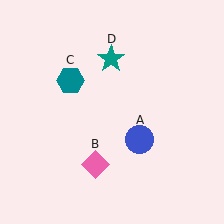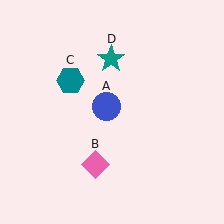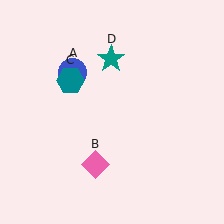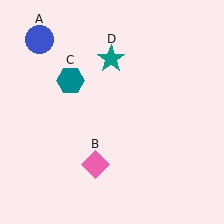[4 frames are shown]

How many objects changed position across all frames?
1 object changed position: blue circle (object A).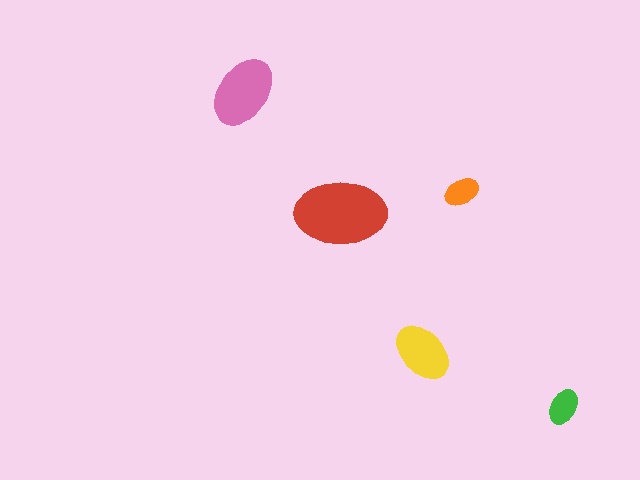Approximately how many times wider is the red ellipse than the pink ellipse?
About 1.5 times wider.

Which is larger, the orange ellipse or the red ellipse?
The red one.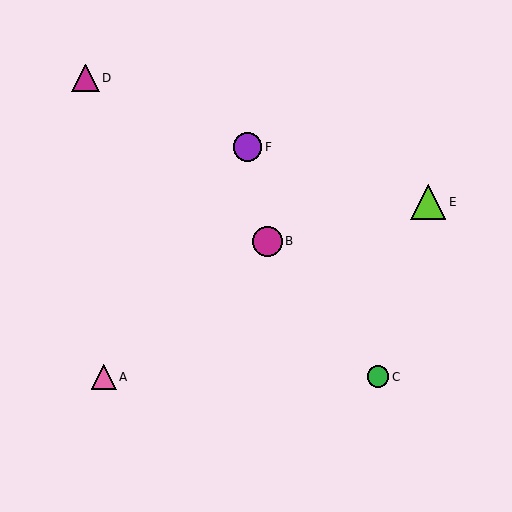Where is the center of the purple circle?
The center of the purple circle is at (247, 147).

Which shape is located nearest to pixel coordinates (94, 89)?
The magenta triangle (labeled D) at (86, 78) is nearest to that location.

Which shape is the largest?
The lime triangle (labeled E) is the largest.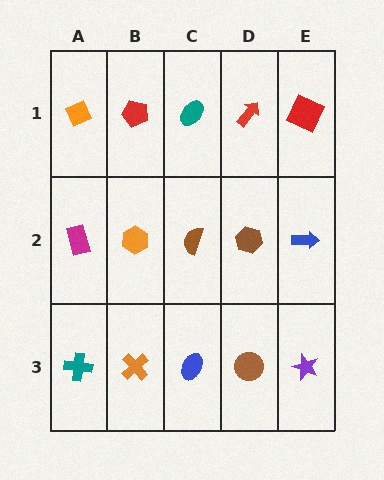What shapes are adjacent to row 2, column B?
A red pentagon (row 1, column B), an orange cross (row 3, column B), a magenta rectangle (row 2, column A), a brown semicircle (row 2, column C).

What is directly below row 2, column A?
A teal cross.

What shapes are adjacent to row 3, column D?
A brown hexagon (row 2, column D), a blue ellipse (row 3, column C), a purple star (row 3, column E).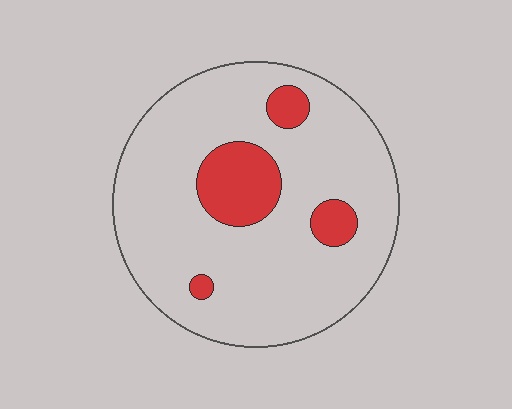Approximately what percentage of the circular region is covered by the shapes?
Approximately 15%.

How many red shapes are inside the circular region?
4.